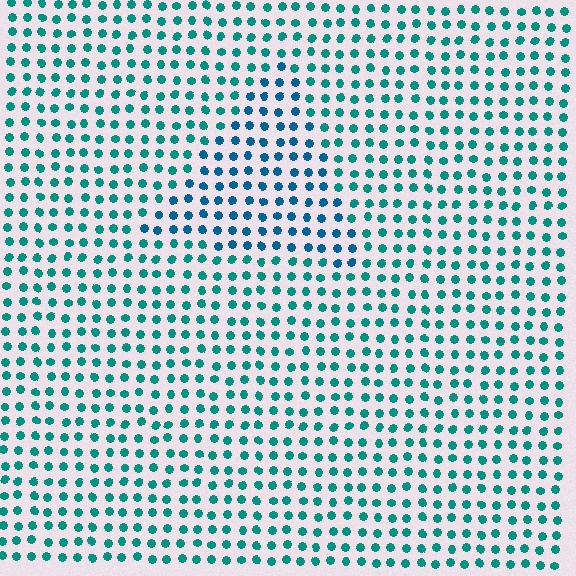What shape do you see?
I see a triangle.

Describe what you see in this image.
The image is filled with small teal elements in a uniform arrangement. A triangle-shaped region is visible where the elements are tinted to a slightly different hue, forming a subtle color boundary.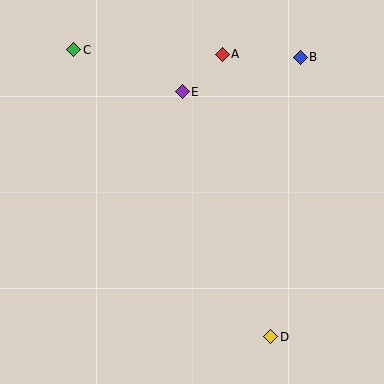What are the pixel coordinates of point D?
Point D is at (271, 337).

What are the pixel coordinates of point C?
Point C is at (74, 50).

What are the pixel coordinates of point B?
Point B is at (300, 57).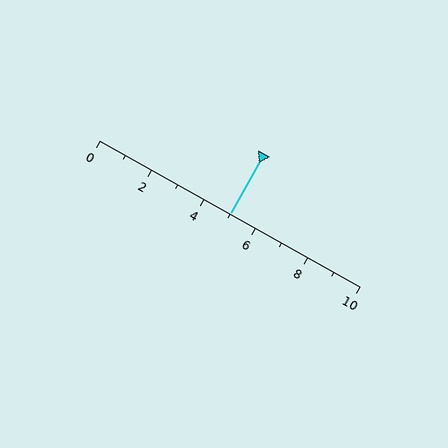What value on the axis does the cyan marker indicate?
The marker indicates approximately 5.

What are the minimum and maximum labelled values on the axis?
The axis runs from 0 to 10.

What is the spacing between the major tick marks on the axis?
The major ticks are spaced 2 apart.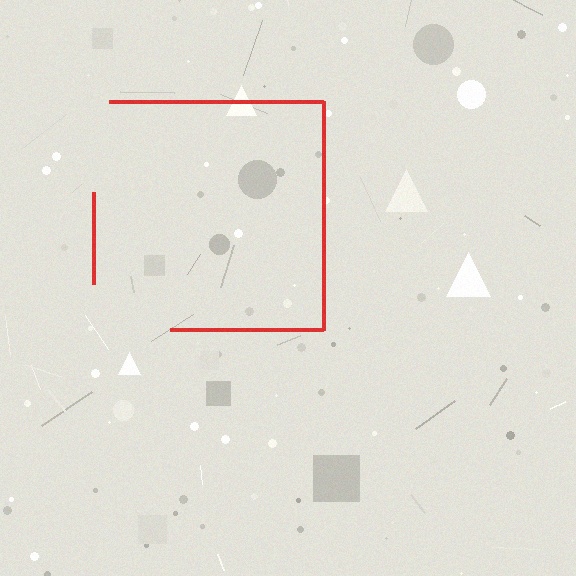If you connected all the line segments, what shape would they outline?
They would outline a square.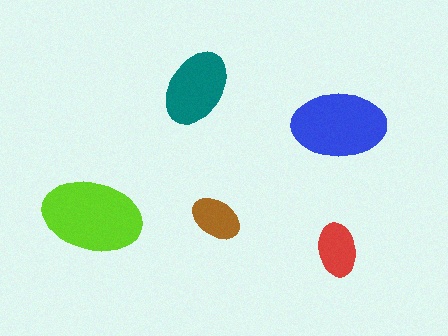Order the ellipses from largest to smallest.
the lime one, the blue one, the teal one, the red one, the brown one.